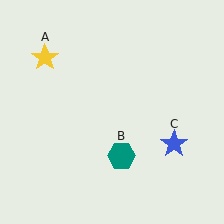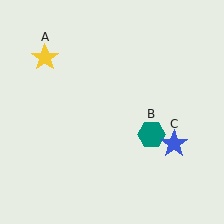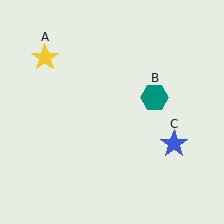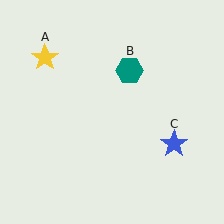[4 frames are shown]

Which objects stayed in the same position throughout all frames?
Yellow star (object A) and blue star (object C) remained stationary.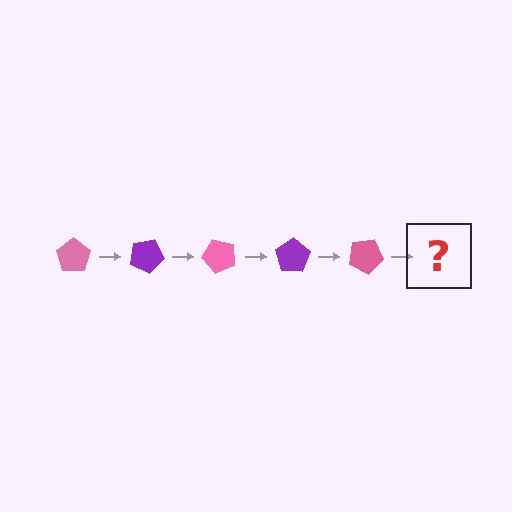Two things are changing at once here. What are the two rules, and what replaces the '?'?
The two rules are that it rotates 25 degrees each step and the color cycles through pink and purple. The '?' should be a purple pentagon, rotated 125 degrees from the start.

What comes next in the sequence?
The next element should be a purple pentagon, rotated 125 degrees from the start.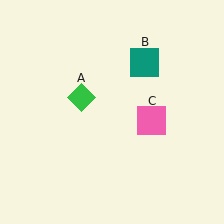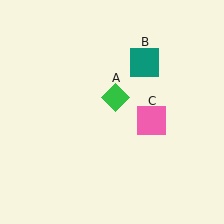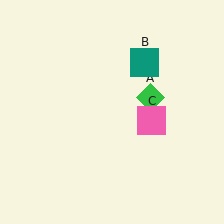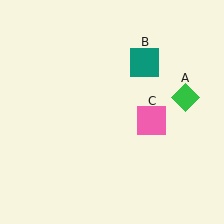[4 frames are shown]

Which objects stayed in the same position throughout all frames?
Teal square (object B) and pink square (object C) remained stationary.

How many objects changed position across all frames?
1 object changed position: green diamond (object A).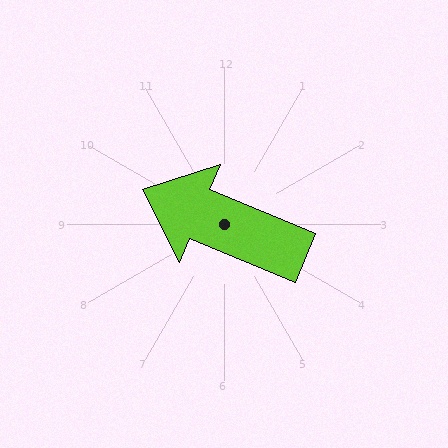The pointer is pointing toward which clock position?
Roughly 10 o'clock.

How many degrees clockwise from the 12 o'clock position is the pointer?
Approximately 293 degrees.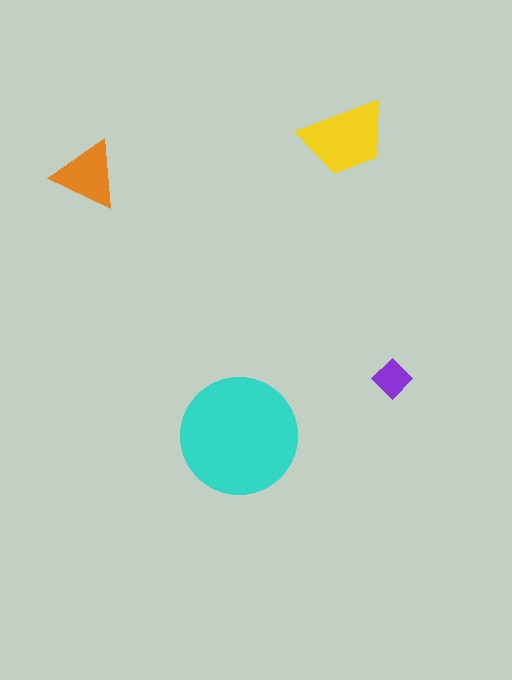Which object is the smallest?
The purple diamond.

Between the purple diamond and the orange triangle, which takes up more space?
The orange triangle.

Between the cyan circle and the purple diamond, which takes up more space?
The cyan circle.